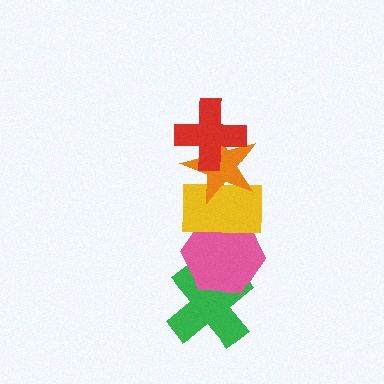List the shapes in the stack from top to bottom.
From top to bottom: the red cross, the orange star, the yellow rectangle, the pink hexagon, the green cross.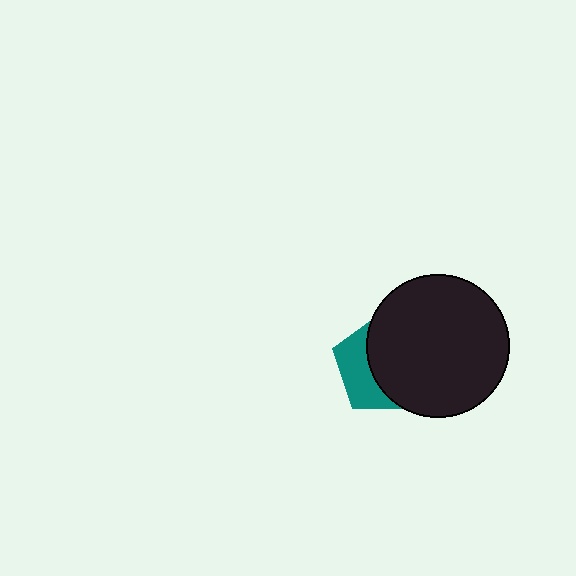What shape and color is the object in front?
The object in front is a black circle.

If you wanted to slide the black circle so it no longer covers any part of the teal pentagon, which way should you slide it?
Slide it right — that is the most direct way to separate the two shapes.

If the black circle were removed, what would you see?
You would see the complete teal pentagon.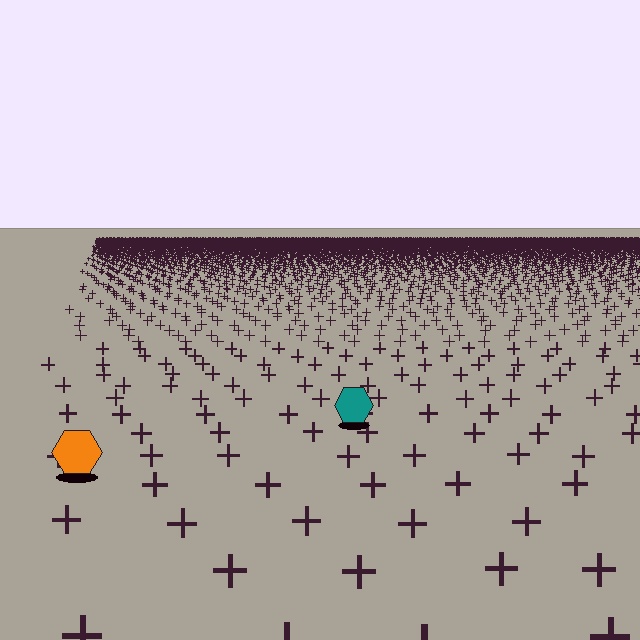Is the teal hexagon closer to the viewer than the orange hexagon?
No. The orange hexagon is closer — you can tell from the texture gradient: the ground texture is coarser near it.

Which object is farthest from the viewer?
The teal hexagon is farthest from the viewer. It appears smaller and the ground texture around it is denser.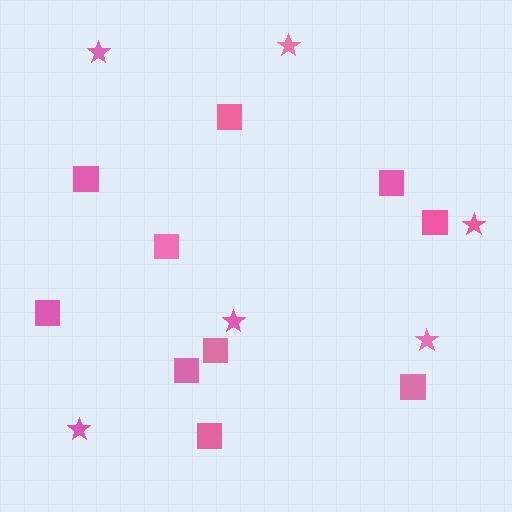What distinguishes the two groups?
There are 2 groups: one group of stars (6) and one group of squares (10).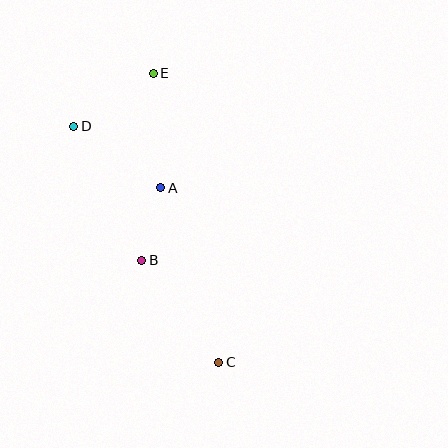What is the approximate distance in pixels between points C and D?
The distance between C and D is approximately 277 pixels.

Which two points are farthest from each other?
Points C and E are farthest from each other.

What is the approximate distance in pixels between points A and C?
The distance between A and C is approximately 184 pixels.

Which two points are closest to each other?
Points A and B are closest to each other.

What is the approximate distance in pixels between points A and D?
The distance between A and D is approximately 107 pixels.